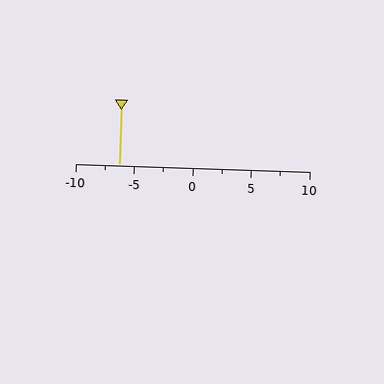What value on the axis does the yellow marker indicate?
The marker indicates approximately -6.2.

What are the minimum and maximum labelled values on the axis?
The axis runs from -10 to 10.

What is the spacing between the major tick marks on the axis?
The major ticks are spaced 5 apart.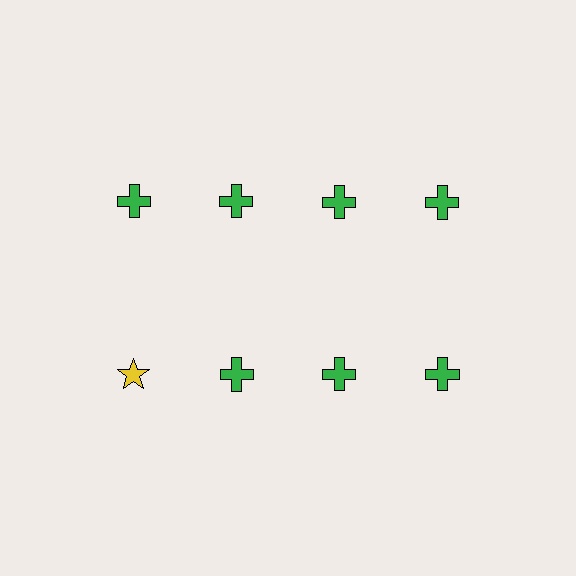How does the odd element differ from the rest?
It differs in both color (yellow instead of green) and shape (star instead of cross).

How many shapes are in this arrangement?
There are 8 shapes arranged in a grid pattern.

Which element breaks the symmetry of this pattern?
The yellow star in the second row, leftmost column breaks the symmetry. All other shapes are green crosses.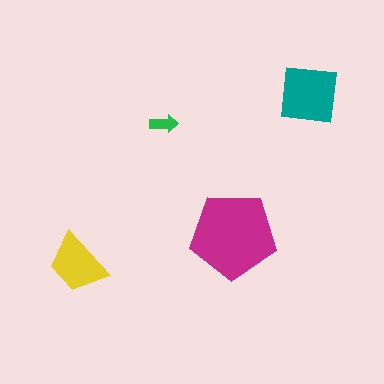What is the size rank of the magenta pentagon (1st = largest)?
1st.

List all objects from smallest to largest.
The green arrow, the yellow trapezoid, the teal square, the magenta pentagon.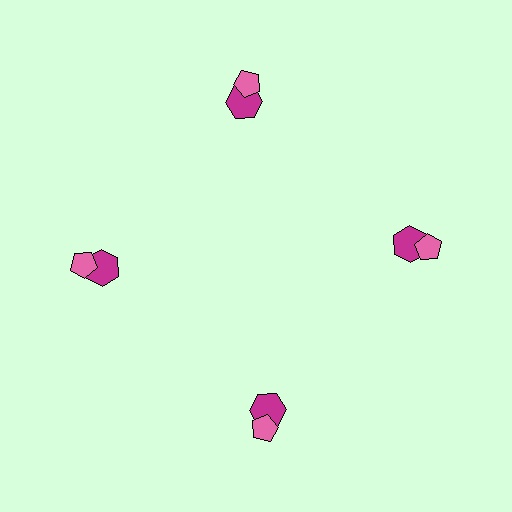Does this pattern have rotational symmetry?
Yes, this pattern has 4-fold rotational symmetry. It looks the same after rotating 90 degrees around the center.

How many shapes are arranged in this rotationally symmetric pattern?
There are 8 shapes, arranged in 4 groups of 2.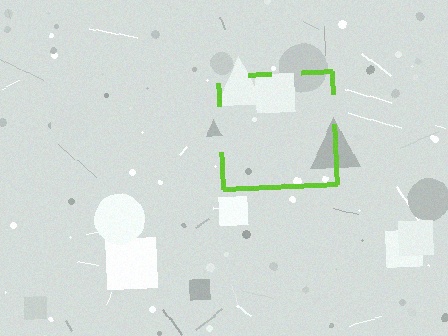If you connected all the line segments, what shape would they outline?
They would outline a square.